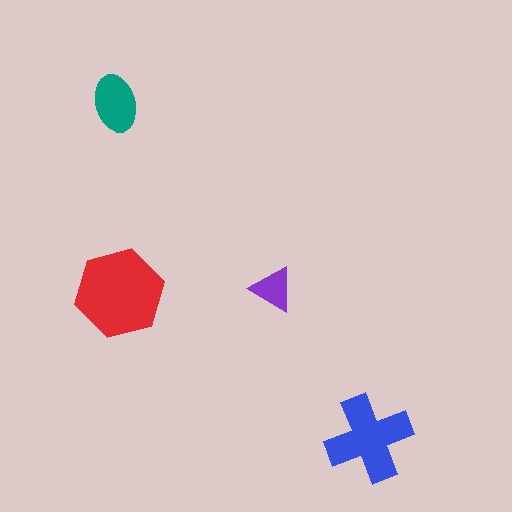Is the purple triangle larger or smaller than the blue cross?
Smaller.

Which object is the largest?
The red hexagon.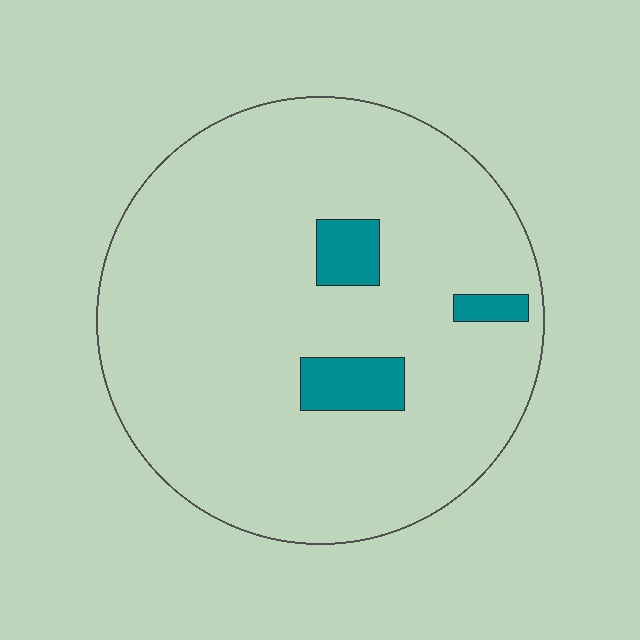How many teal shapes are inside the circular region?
3.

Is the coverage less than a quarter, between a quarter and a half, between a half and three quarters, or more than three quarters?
Less than a quarter.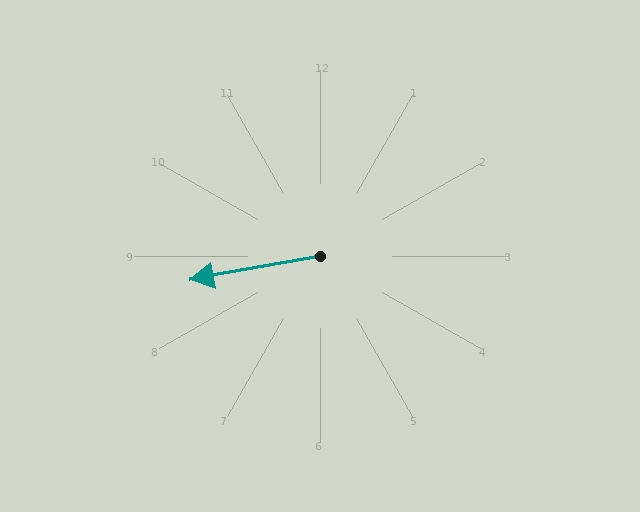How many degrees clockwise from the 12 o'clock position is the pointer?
Approximately 260 degrees.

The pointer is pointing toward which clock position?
Roughly 9 o'clock.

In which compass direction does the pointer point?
West.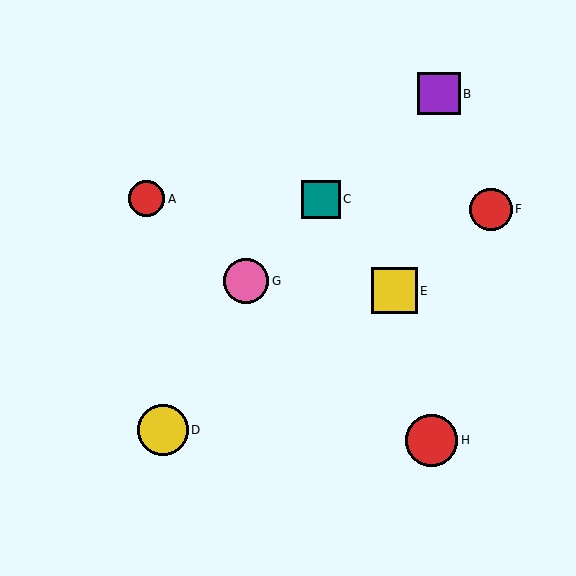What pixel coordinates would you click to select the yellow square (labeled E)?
Click at (394, 291) to select the yellow square E.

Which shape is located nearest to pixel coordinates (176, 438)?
The yellow circle (labeled D) at (163, 430) is nearest to that location.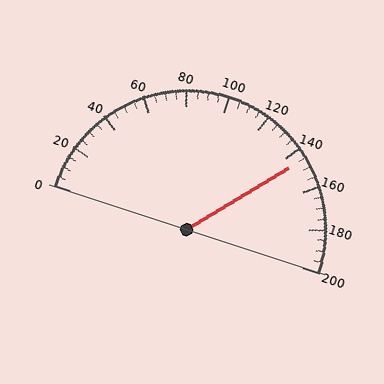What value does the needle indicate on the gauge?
The needle indicates approximately 145.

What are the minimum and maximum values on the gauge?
The gauge ranges from 0 to 200.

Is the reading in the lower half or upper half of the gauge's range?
The reading is in the upper half of the range (0 to 200).